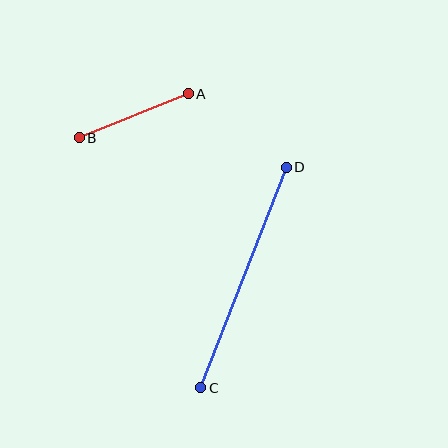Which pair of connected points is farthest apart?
Points C and D are farthest apart.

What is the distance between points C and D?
The distance is approximately 237 pixels.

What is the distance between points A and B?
The distance is approximately 117 pixels.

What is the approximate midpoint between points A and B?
The midpoint is at approximately (134, 116) pixels.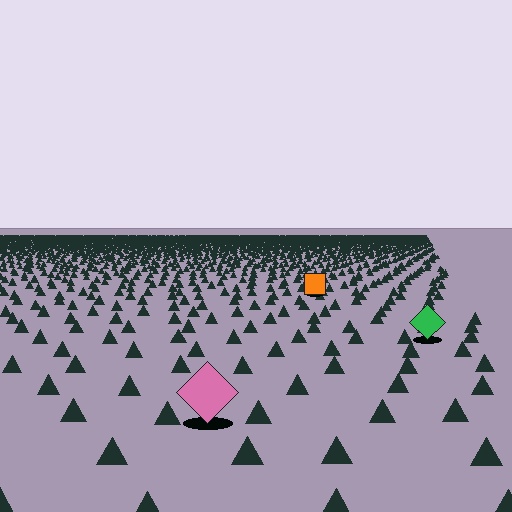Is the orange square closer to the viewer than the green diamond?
No. The green diamond is closer — you can tell from the texture gradient: the ground texture is coarser near it.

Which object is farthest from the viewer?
The orange square is farthest from the viewer. It appears smaller and the ground texture around it is denser.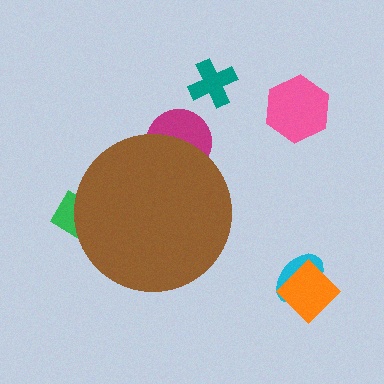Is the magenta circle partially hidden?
Yes, the magenta circle is partially hidden behind the brown circle.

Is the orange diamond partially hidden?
No, the orange diamond is fully visible.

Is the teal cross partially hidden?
No, the teal cross is fully visible.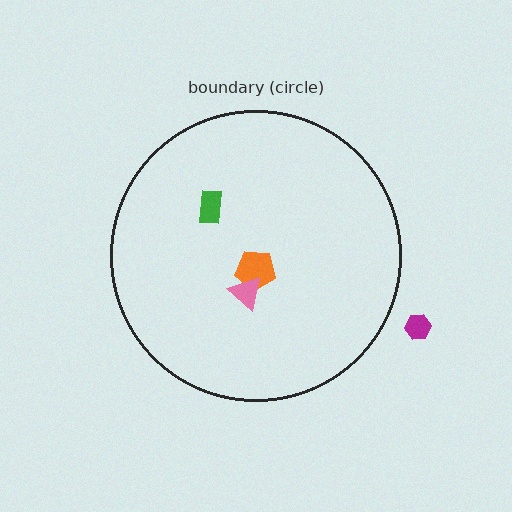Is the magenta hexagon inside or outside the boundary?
Outside.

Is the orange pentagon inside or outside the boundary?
Inside.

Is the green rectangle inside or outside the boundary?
Inside.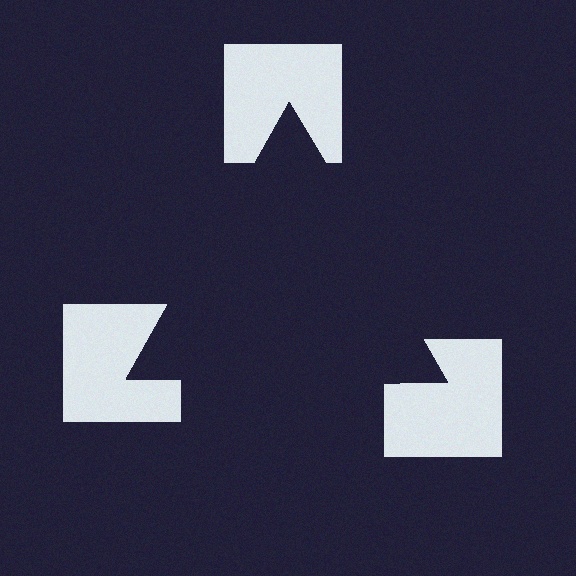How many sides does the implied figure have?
3 sides.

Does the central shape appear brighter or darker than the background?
It typically appears slightly darker than the background, even though no actual brightness change is drawn.